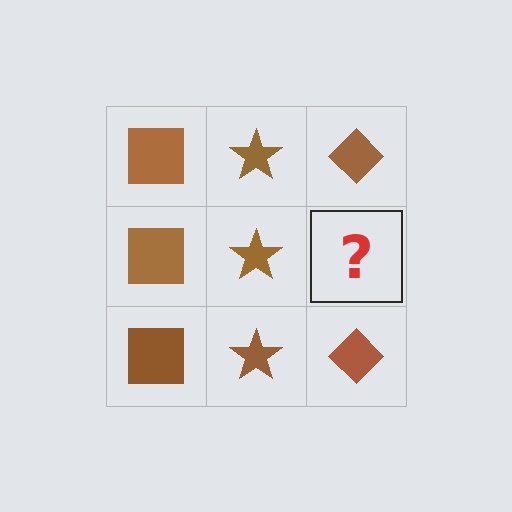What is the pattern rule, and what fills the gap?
The rule is that each column has a consistent shape. The gap should be filled with a brown diamond.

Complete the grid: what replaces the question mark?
The question mark should be replaced with a brown diamond.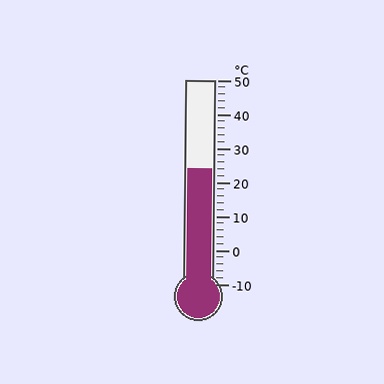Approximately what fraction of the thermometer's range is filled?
The thermometer is filled to approximately 55% of its range.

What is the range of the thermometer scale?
The thermometer scale ranges from -10°C to 50°C.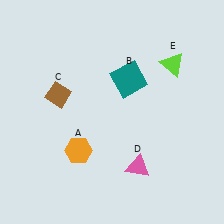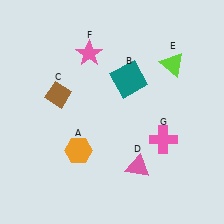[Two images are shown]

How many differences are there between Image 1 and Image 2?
There are 2 differences between the two images.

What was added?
A pink star (F), a pink cross (G) were added in Image 2.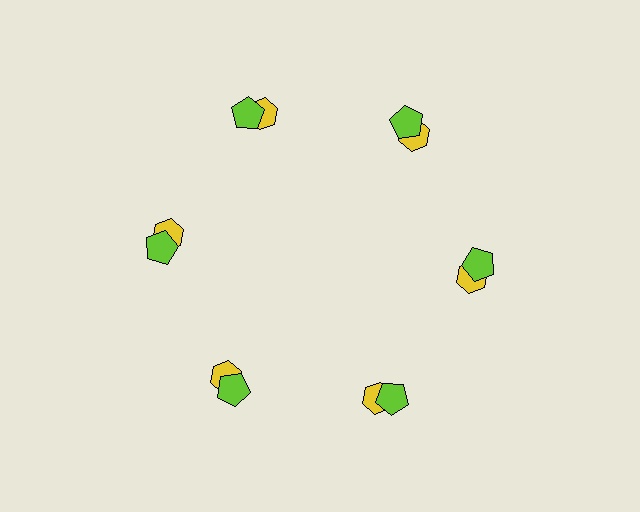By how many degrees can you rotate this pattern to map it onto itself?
The pattern maps onto itself every 60 degrees of rotation.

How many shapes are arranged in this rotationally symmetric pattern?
There are 12 shapes, arranged in 6 groups of 2.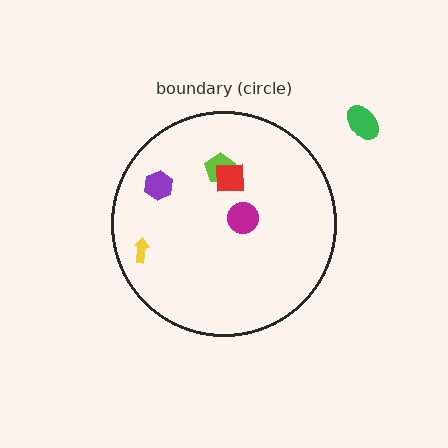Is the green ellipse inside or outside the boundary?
Outside.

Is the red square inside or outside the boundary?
Inside.